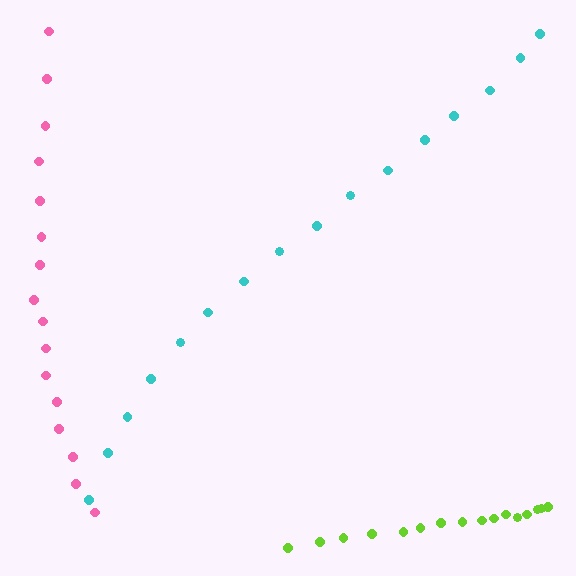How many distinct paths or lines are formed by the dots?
There are 3 distinct paths.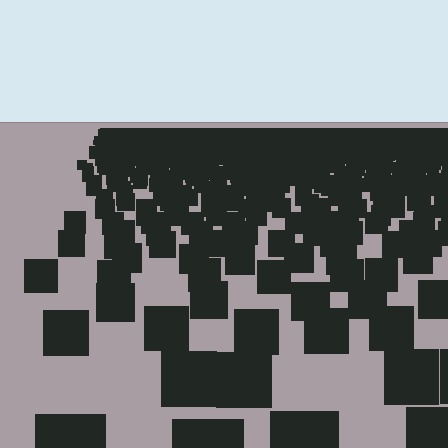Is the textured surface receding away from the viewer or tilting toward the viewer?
The surface is receding away from the viewer. Texture elements get smaller and denser toward the top.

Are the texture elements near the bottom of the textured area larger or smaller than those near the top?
Larger. Near the bottom, elements are closer to the viewer and appear at a bigger on-screen size.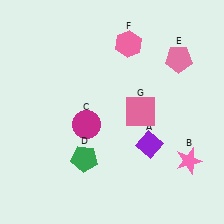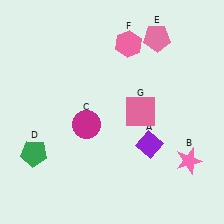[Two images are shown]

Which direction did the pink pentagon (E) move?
The pink pentagon (E) moved left.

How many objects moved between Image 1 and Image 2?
2 objects moved between the two images.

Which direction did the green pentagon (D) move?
The green pentagon (D) moved left.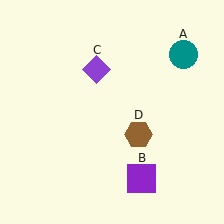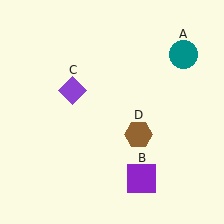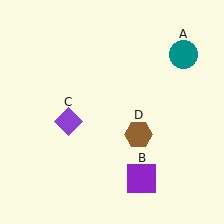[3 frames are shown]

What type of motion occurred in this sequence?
The purple diamond (object C) rotated counterclockwise around the center of the scene.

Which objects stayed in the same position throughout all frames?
Teal circle (object A) and purple square (object B) and brown hexagon (object D) remained stationary.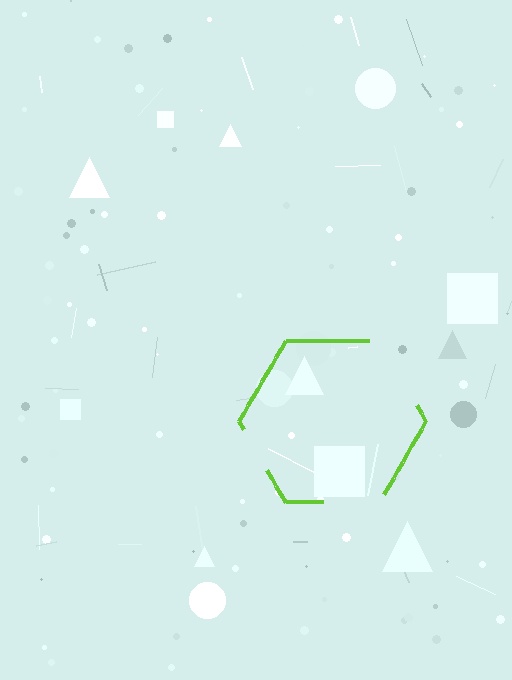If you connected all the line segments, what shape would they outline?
They would outline a hexagon.